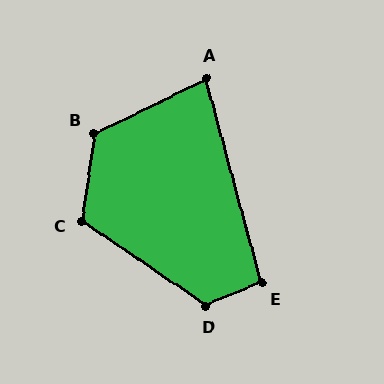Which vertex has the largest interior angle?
B, at approximately 124 degrees.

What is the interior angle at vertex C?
Approximately 116 degrees (obtuse).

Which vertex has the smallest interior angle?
A, at approximately 79 degrees.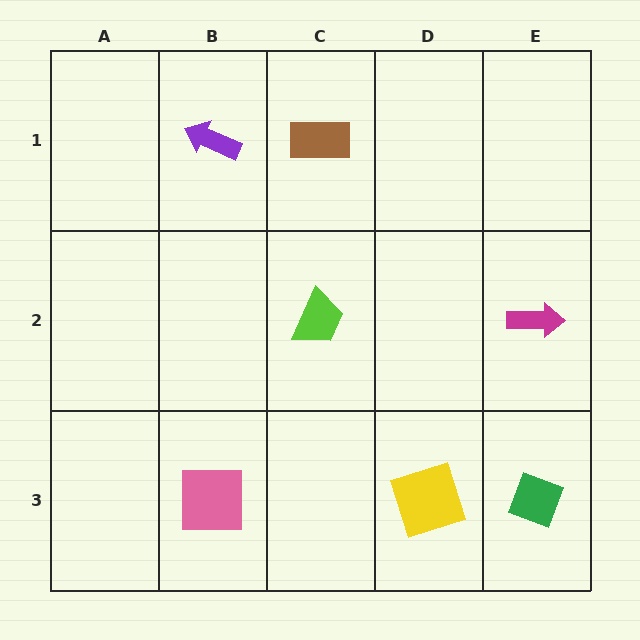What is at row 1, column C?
A brown rectangle.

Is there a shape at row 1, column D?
No, that cell is empty.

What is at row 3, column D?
A yellow square.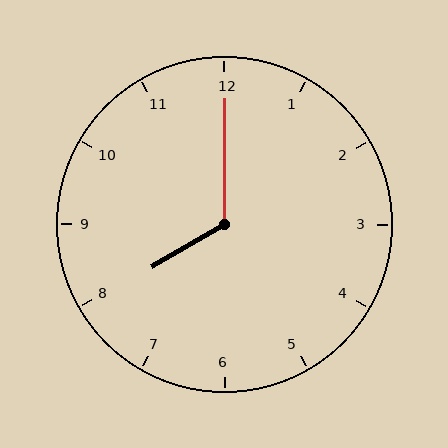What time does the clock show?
8:00.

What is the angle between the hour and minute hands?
Approximately 120 degrees.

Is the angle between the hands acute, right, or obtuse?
It is obtuse.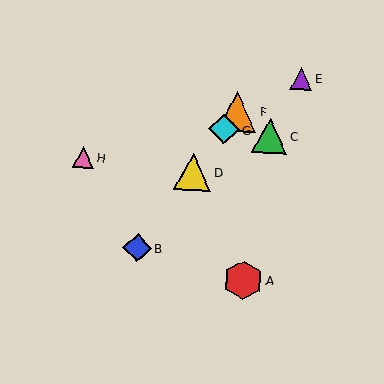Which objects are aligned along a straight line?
Objects B, D, F, G are aligned along a straight line.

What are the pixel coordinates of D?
Object D is at (193, 172).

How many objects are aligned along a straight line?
4 objects (B, D, F, G) are aligned along a straight line.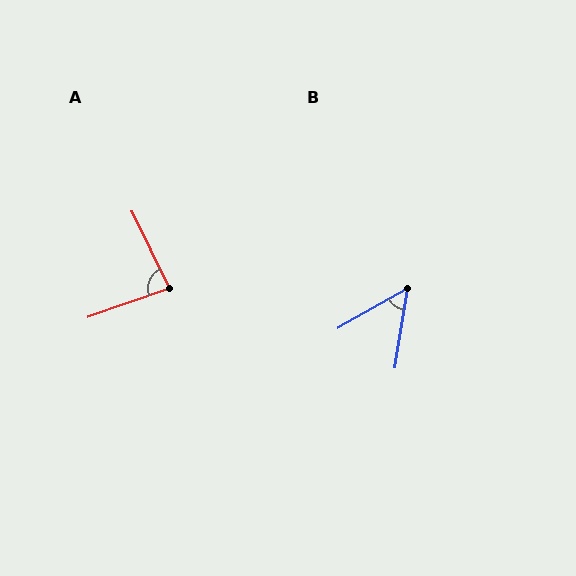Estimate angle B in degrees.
Approximately 51 degrees.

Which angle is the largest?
A, at approximately 84 degrees.